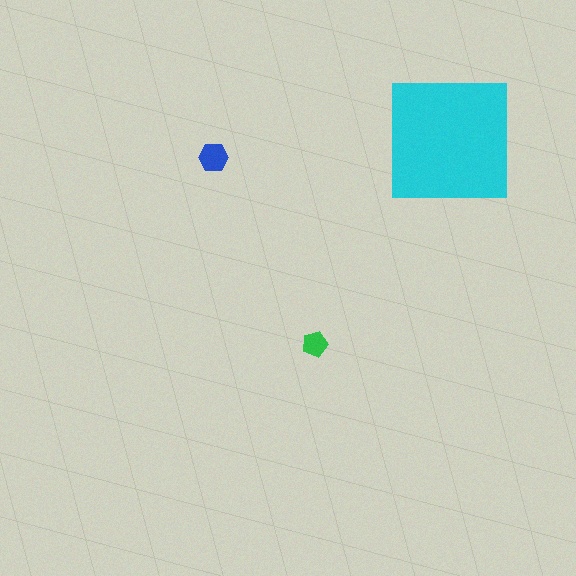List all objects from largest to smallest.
The cyan square, the blue hexagon, the green pentagon.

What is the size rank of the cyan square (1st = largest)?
1st.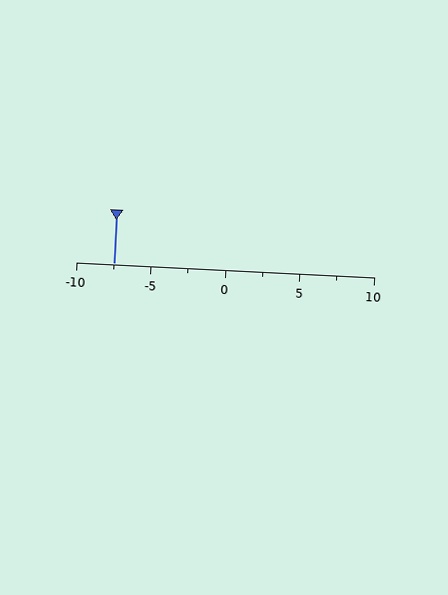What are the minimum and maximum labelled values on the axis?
The axis runs from -10 to 10.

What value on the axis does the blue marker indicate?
The marker indicates approximately -7.5.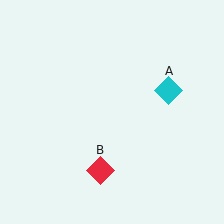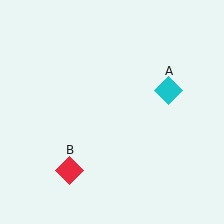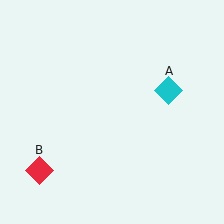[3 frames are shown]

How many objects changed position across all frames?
1 object changed position: red diamond (object B).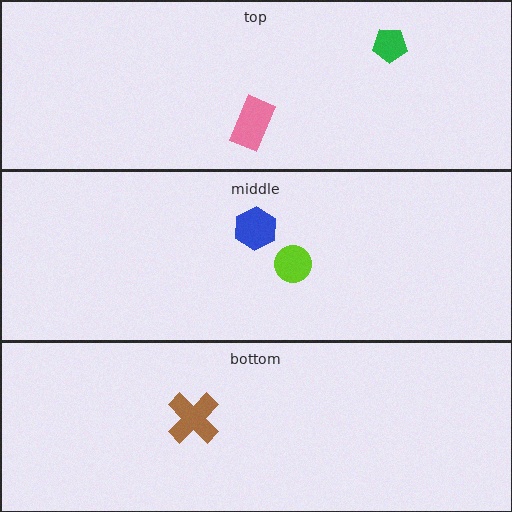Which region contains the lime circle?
The middle region.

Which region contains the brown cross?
The bottom region.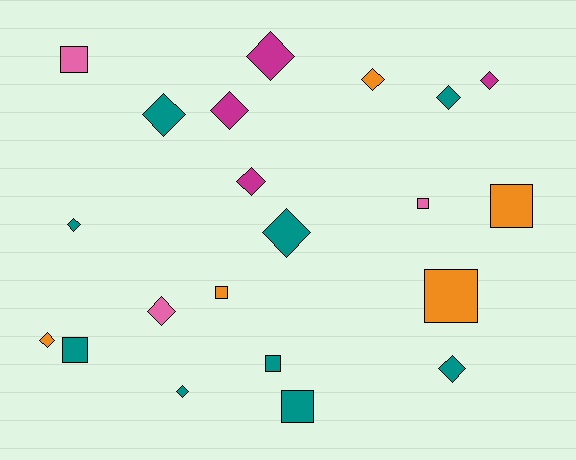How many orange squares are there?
There are 3 orange squares.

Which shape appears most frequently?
Diamond, with 13 objects.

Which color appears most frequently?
Teal, with 9 objects.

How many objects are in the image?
There are 21 objects.